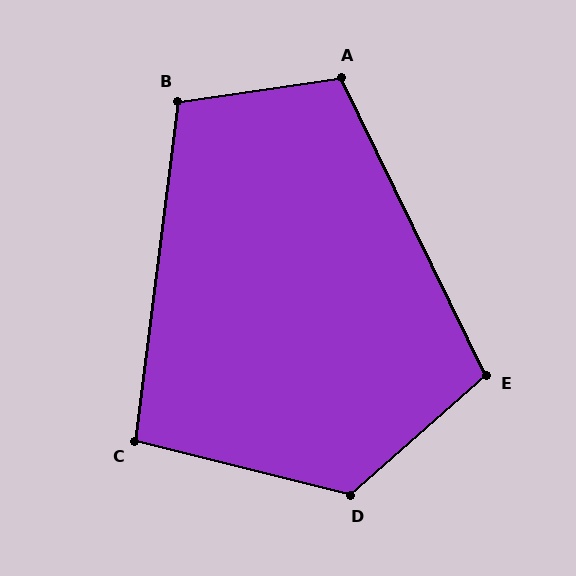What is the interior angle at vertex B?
Approximately 105 degrees (obtuse).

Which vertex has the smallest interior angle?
C, at approximately 97 degrees.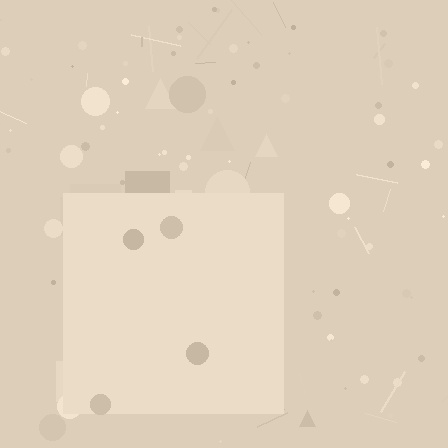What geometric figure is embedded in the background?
A square is embedded in the background.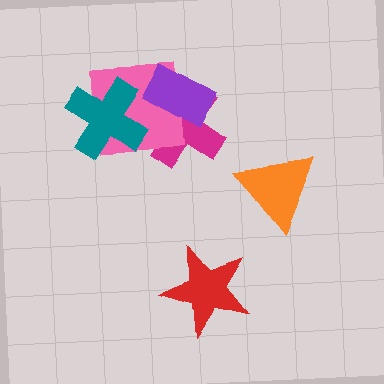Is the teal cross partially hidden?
No, no other shape covers it.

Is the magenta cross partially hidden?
Yes, it is partially covered by another shape.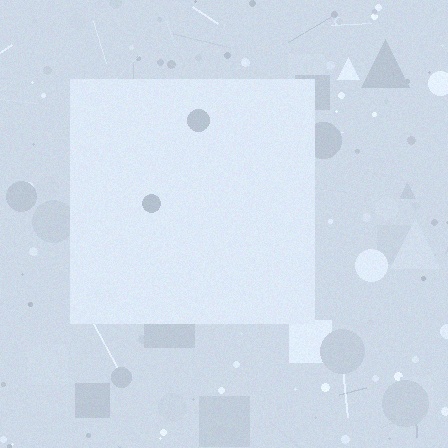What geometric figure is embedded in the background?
A square is embedded in the background.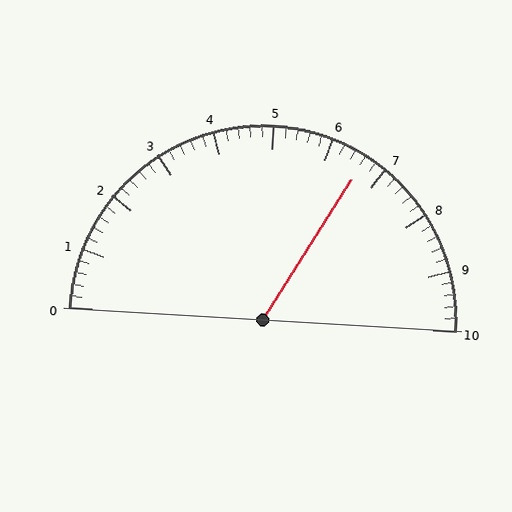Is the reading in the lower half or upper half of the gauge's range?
The reading is in the upper half of the range (0 to 10).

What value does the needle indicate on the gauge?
The needle indicates approximately 6.6.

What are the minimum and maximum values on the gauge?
The gauge ranges from 0 to 10.